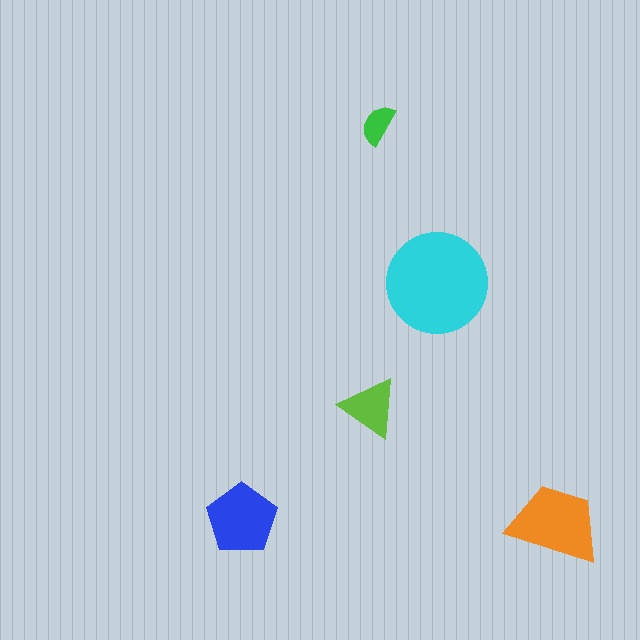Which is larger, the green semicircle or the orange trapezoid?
The orange trapezoid.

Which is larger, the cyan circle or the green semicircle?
The cyan circle.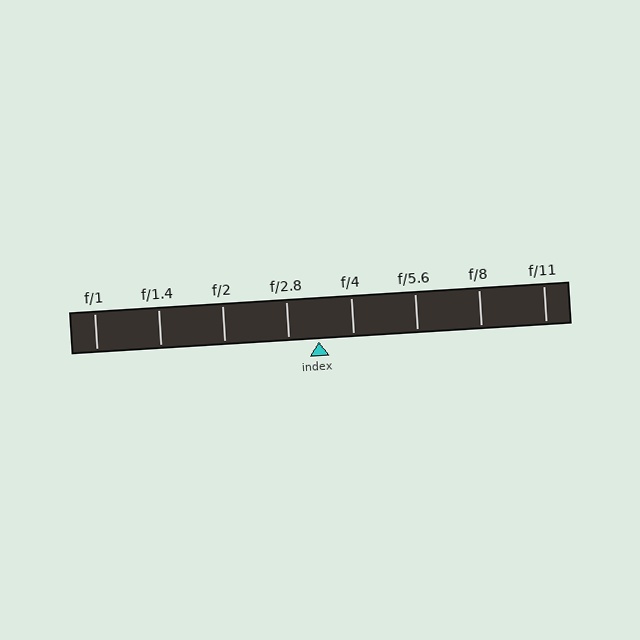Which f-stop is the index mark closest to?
The index mark is closest to f/2.8.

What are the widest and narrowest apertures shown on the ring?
The widest aperture shown is f/1 and the narrowest is f/11.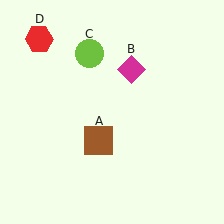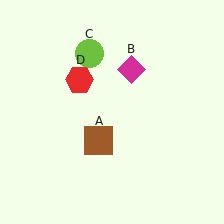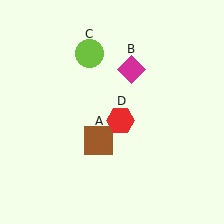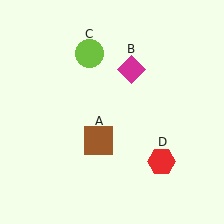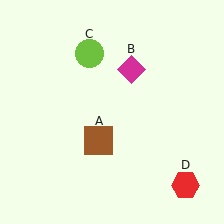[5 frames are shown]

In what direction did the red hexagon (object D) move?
The red hexagon (object D) moved down and to the right.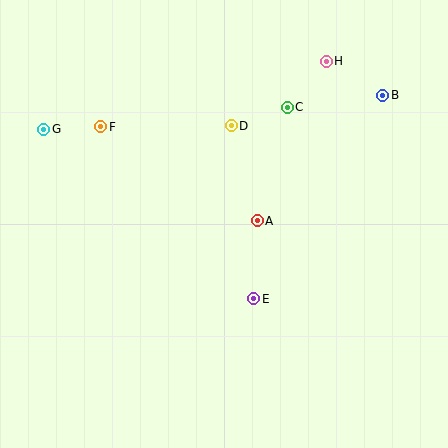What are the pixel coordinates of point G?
Point G is at (44, 129).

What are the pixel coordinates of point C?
Point C is at (287, 107).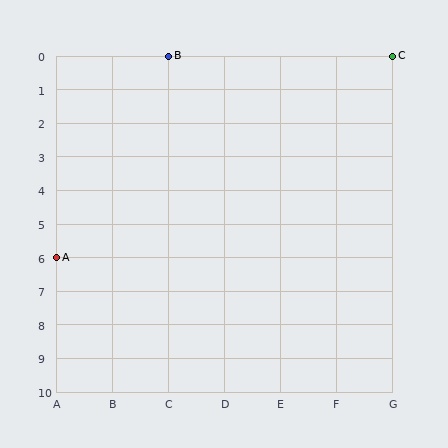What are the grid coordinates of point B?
Point B is at grid coordinates (C, 0).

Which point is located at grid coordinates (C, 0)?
Point B is at (C, 0).